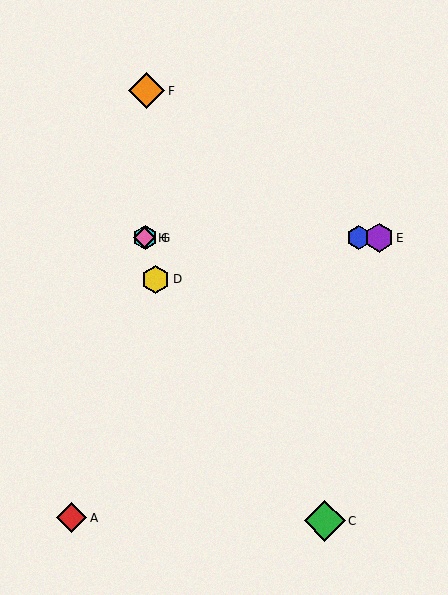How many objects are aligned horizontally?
4 objects (B, E, G, H) are aligned horizontally.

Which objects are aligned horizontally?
Objects B, E, G, H are aligned horizontally.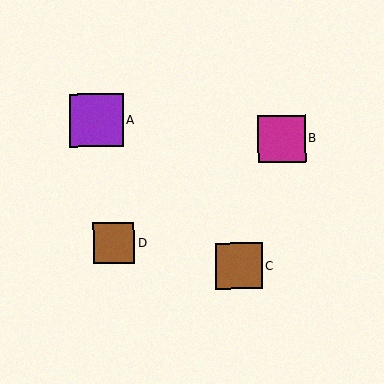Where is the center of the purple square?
The center of the purple square is at (96, 120).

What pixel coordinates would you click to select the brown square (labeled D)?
Click at (114, 243) to select the brown square D.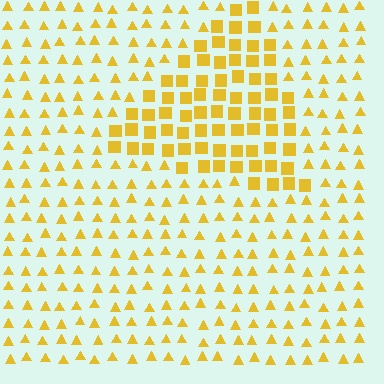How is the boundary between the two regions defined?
The boundary is defined by a change in element shape: squares inside vs. triangles outside. All elements share the same color and spacing.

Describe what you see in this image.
The image is filled with small yellow elements arranged in a uniform grid. A triangle-shaped region contains squares, while the surrounding area contains triangles. The boundary is defined purely by the change in element shape.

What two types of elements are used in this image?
The image uses squares inside the triangle region and triangles outside it.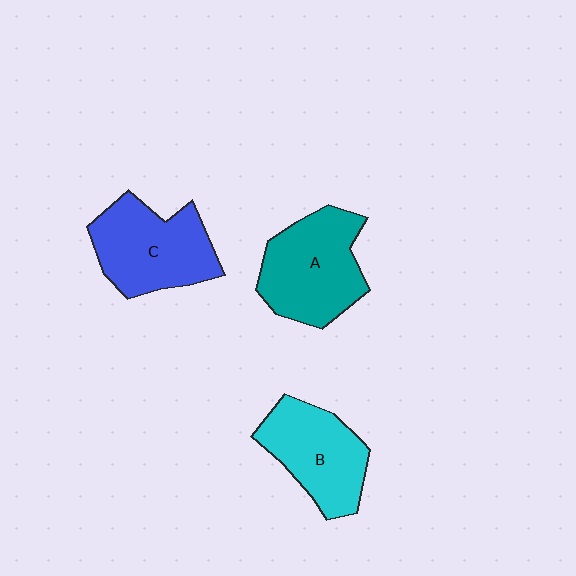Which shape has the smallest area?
Shape B (cyan).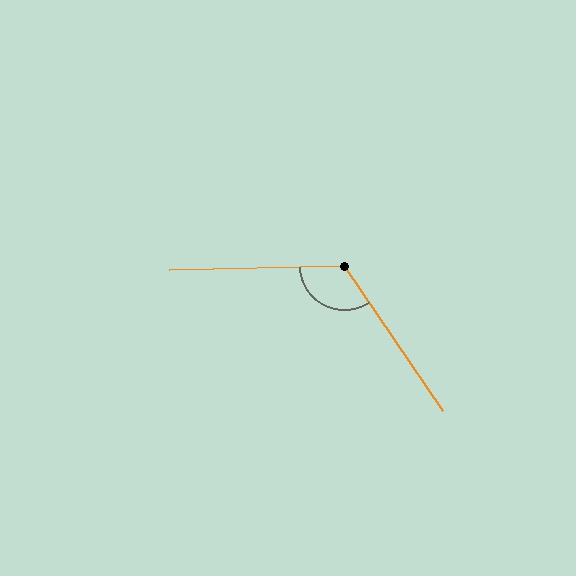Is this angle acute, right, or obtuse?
It is obtuse.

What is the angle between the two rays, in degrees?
Approximately 123 degrees.